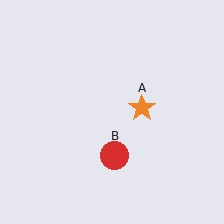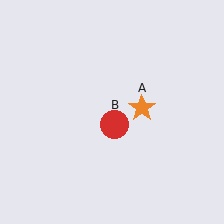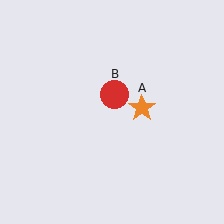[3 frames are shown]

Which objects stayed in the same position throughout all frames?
Orange star (object A) remained stationary.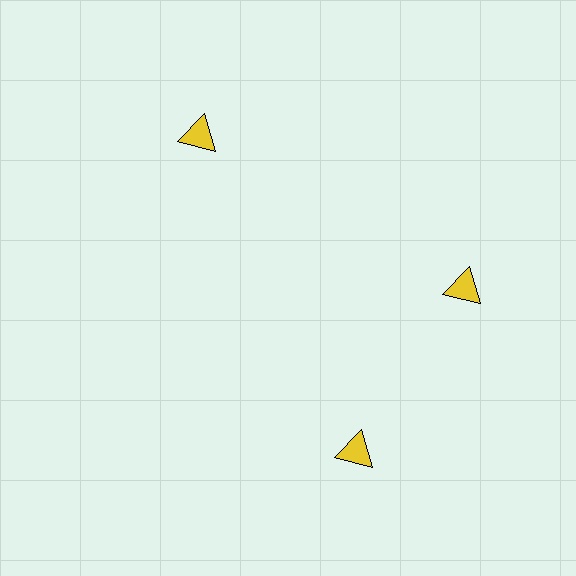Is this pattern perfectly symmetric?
No. The 3 yellow triangles are arranged in a ring, but one element near the 7 o'clock position is rotated out of alignment along the ring, breaking the 3-fold rotational symmetry.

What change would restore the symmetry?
The symmetry would be restored by rotating it back into even spacing with its neighbors so that all 3 triangles sit at equal angles and equal distance from the center.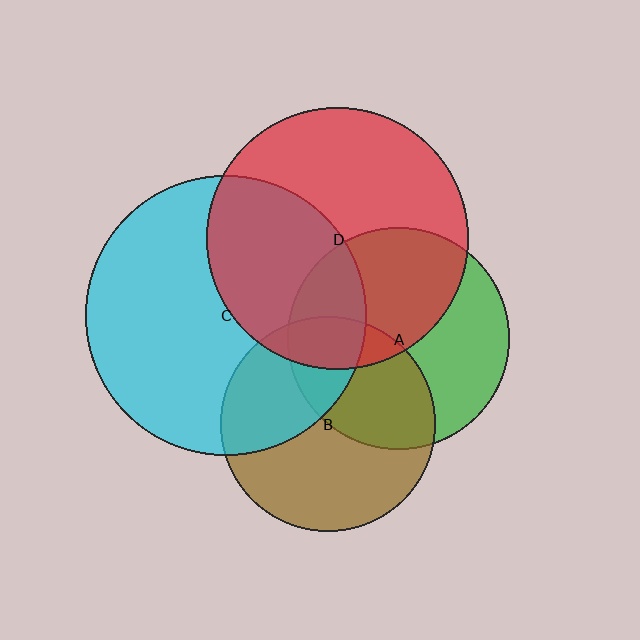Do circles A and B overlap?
Yes.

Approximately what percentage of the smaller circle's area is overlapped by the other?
Approximately 40%.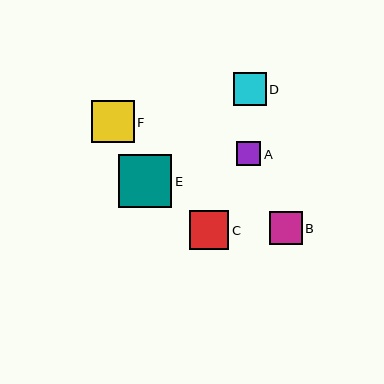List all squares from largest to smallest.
From largest to smallest: E, F, C, B, D, A.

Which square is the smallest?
Square A is the smallest with a size of approximately 24 pixels.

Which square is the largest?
Square E is the largest with a size of approximately 54 pixels.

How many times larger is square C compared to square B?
Square C is approximately 1.2 times the size of square B.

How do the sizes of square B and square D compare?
Square B and square D are approximately the same size.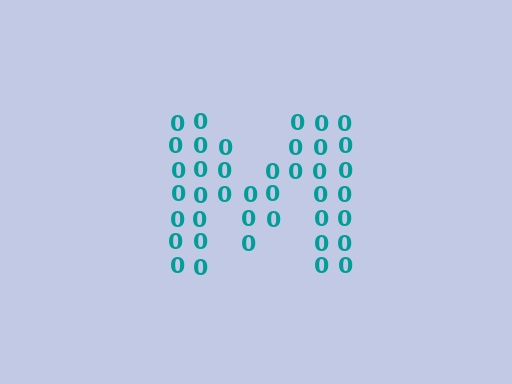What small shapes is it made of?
It is made of small digit 0's.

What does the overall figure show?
The overall figure shows the letter M.